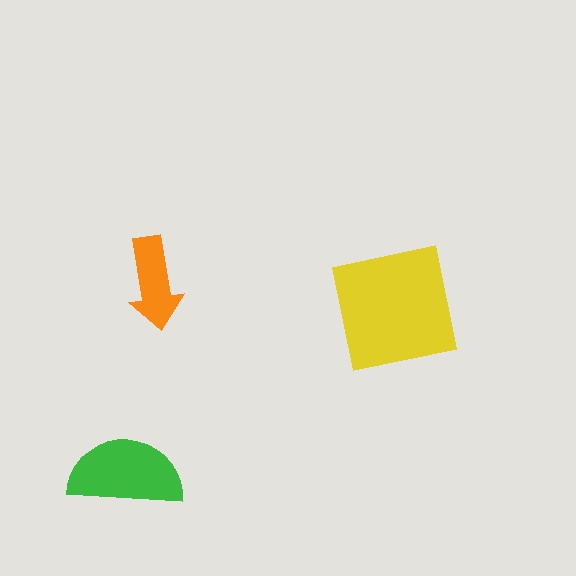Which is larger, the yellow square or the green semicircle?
The yellow square.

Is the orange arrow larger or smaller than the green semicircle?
Smaller.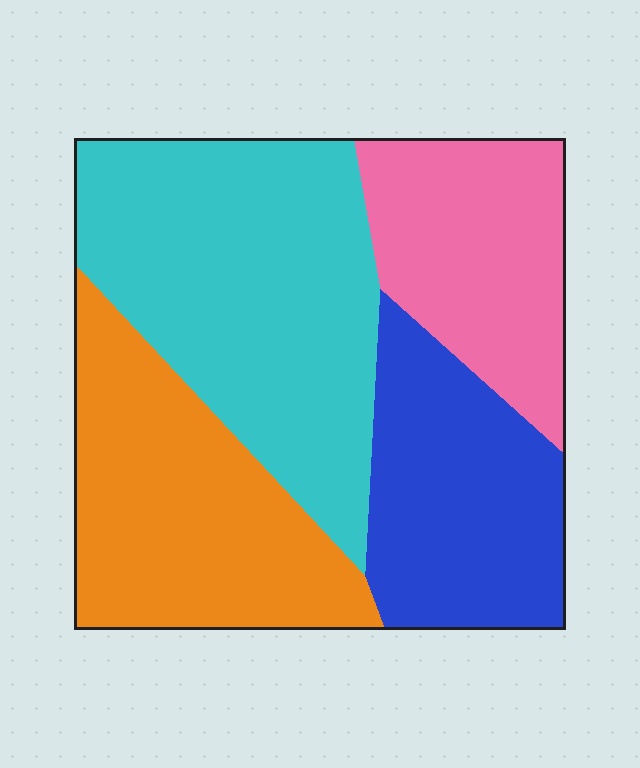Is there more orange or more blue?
Orange.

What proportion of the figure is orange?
Orange covers 26% of the figure.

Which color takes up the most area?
Cyan, at roughly 35%.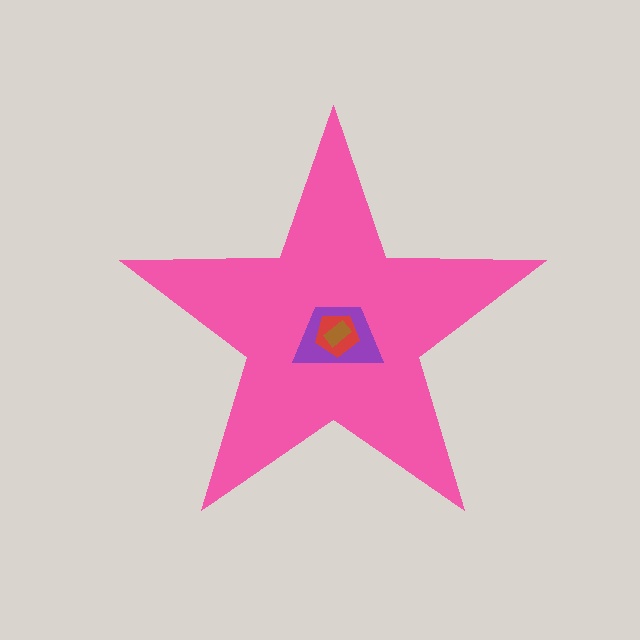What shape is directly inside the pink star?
The purple trapezoid.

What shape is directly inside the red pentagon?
The brown rectangle.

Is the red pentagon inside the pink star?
Yes.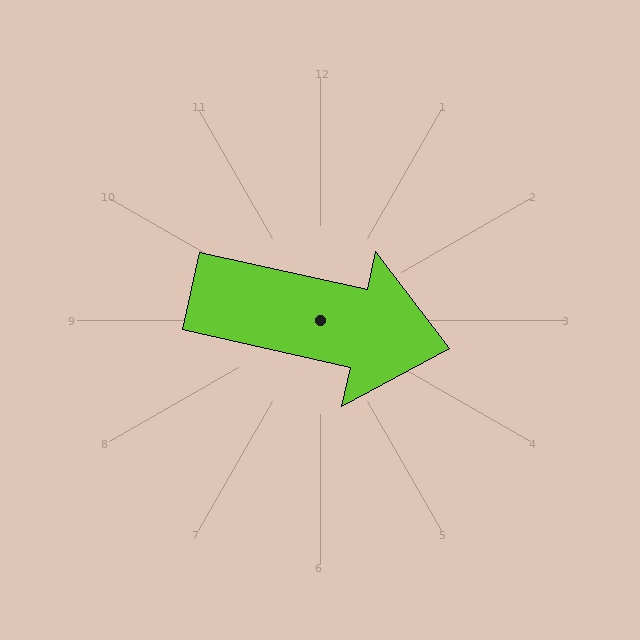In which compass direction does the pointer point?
East.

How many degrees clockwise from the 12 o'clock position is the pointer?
Approximately 103 degrees.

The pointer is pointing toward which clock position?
Roughly 3 o'clock.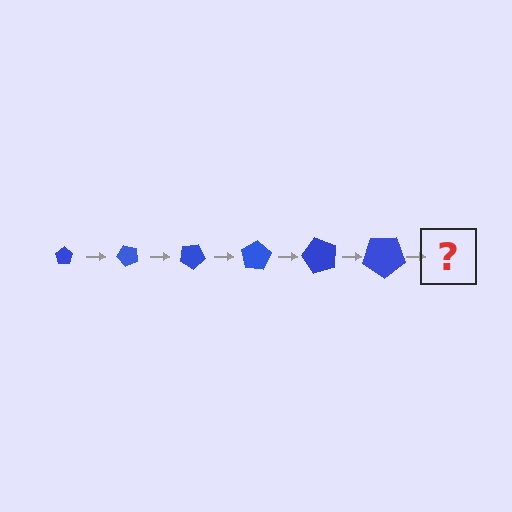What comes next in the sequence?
The next element should be a pentagon, larger than the previous one and rotated 300 degrees from the start.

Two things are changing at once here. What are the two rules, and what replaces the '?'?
The two rules are that the pentagon grows larger each step and it rotates 50 degrees each step. The '?' should be a pentagon, larger than the previous one and rotated 300 degrees from the start.